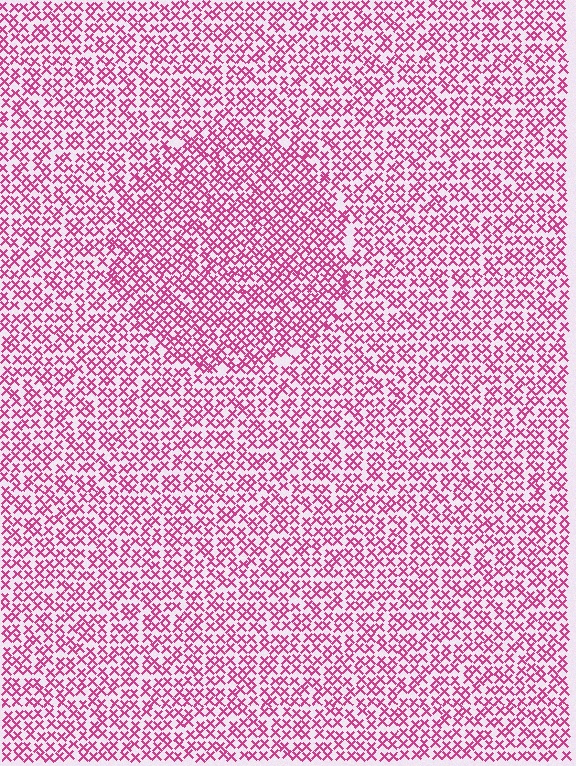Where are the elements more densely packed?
The elements are more densely packed inside the circle boundary.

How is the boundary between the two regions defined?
The boundary is defined by a change in element density (approximately 1.4x ratio). All elements are the same color, size, and shape.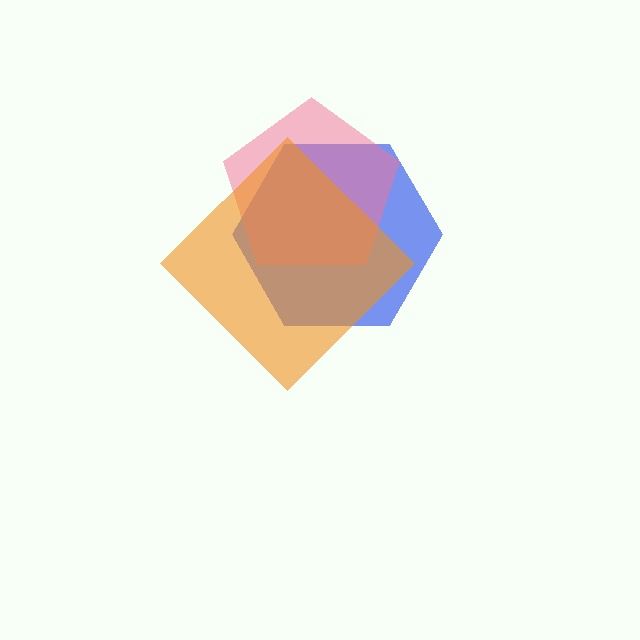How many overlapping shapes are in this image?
There are 3 overlapping shapes in the image.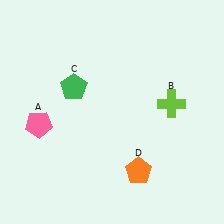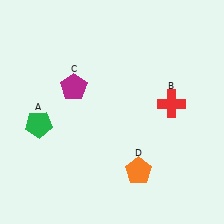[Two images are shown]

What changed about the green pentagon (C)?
In Image 1, C is green. In Image 2, it changed to magenta.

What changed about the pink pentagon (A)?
In Image 1, A is pink. In Image 2, it changed to green.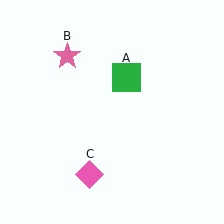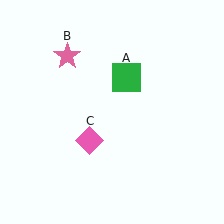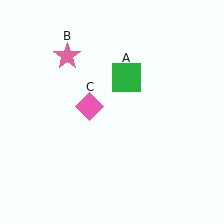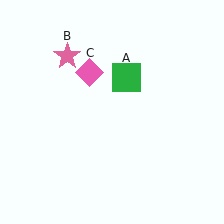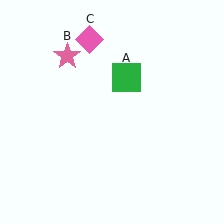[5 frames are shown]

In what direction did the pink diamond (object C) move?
The pink diamond (object C) moved up.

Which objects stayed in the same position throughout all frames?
Green square (object A) and pink star (object B) remained stationary.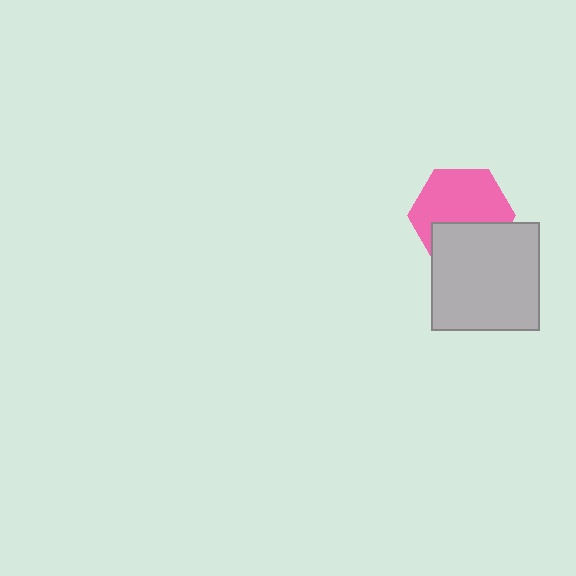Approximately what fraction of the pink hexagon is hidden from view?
Roughly 38% of the pink hexagon is hidden behind the light gray square.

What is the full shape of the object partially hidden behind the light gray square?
The partially hidden object is a pink hexagon.